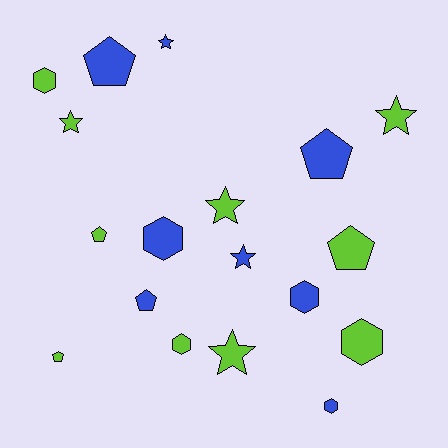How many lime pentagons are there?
There are 3 lime pentagons.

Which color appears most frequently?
Lime, with 10 objects.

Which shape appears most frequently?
Pentagon, with 6 objects.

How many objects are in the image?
There are 18 objects.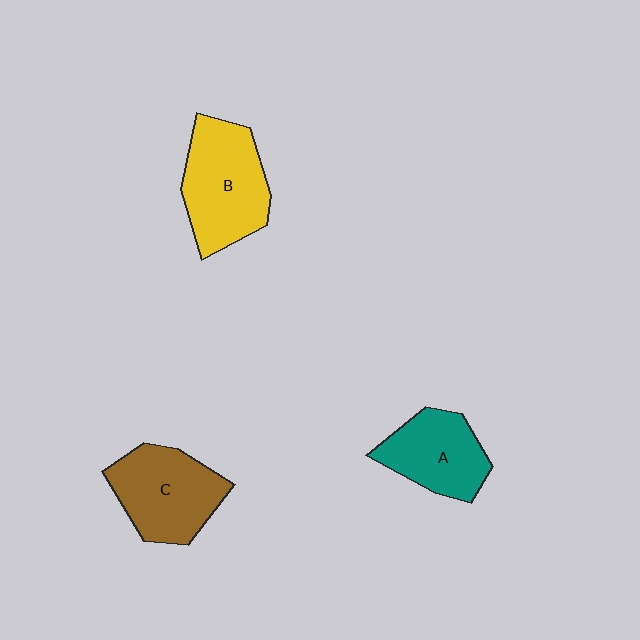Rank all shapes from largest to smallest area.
From largest to smallest: B (yellow), C (brown), A (teal).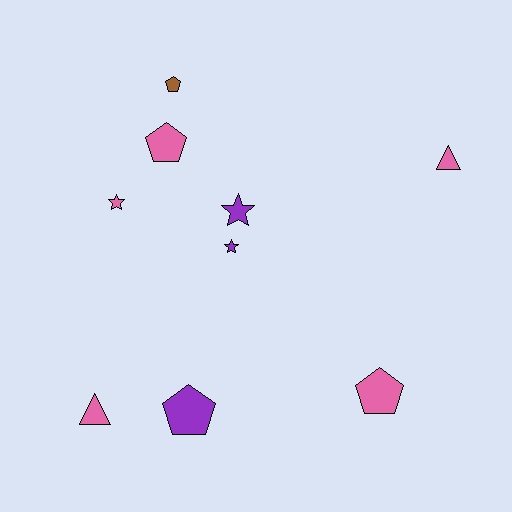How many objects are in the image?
There are 9 objects.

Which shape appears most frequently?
Pentagon, with 4 objects.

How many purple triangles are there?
There are no purple triangles.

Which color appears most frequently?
Pink, with 5 objects.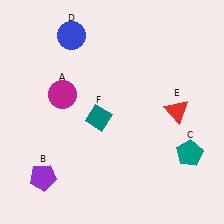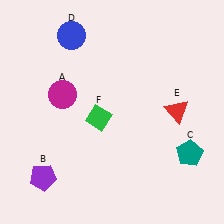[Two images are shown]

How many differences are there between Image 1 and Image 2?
There is 1 difference between the two images.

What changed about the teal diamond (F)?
In Image 1, F is teal. In Image 2, it changed to green.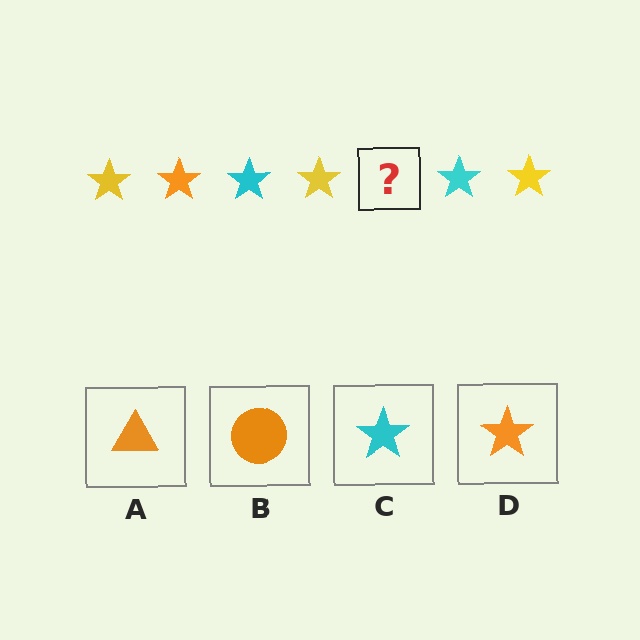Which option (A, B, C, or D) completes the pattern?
D.